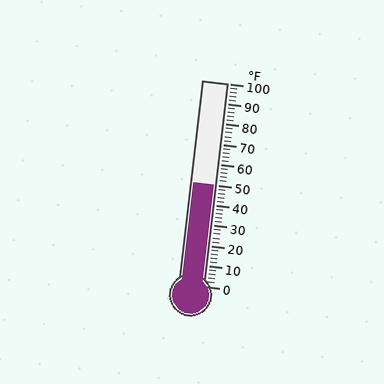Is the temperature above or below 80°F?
The temperature is below 80°F.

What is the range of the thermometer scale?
The thermometer scale ranges from 0°F to 100°F.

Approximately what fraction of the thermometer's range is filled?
The thermometer is filled to approximately 50% of its range.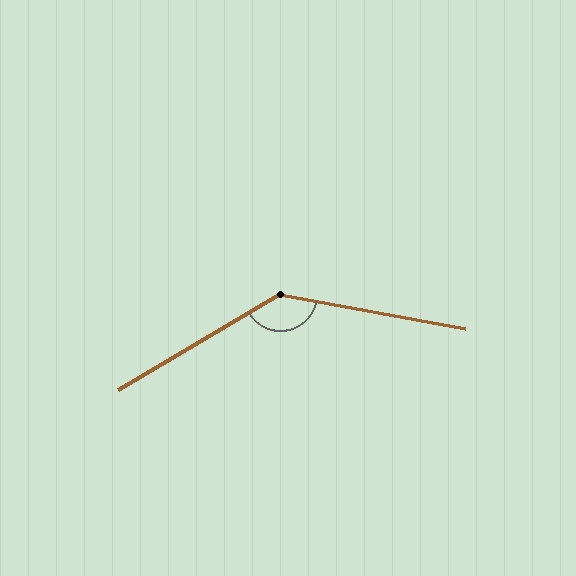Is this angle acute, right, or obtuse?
It is obtuse.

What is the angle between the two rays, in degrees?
Approximately 139 degrees.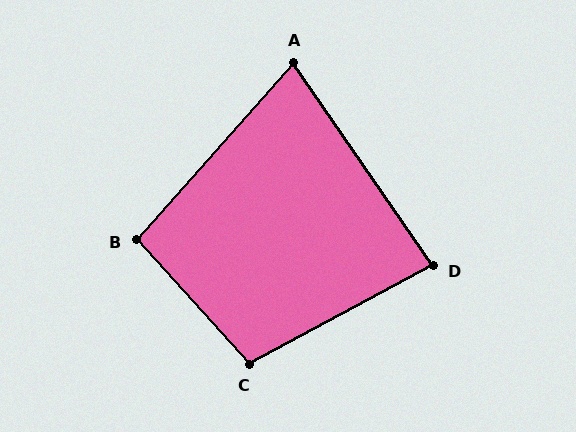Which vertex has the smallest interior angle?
A, at approximately 76 degrees.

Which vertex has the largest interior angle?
C, at approximately 104 degrees.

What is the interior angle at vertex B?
Approximately 96 degrees (obtuse).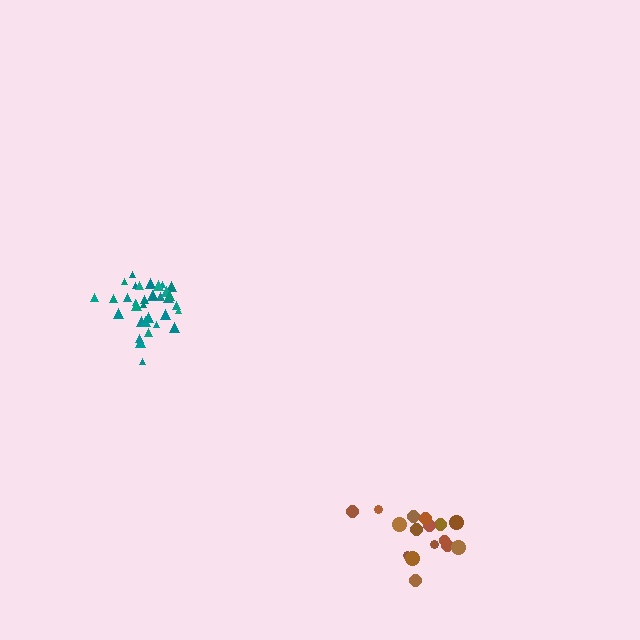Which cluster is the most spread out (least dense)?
Brown.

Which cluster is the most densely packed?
Teal.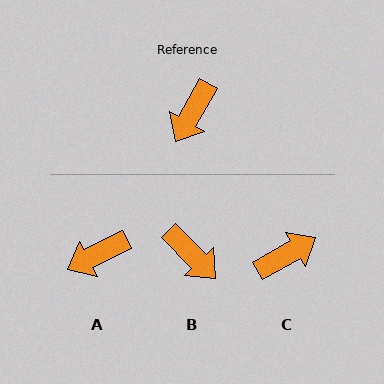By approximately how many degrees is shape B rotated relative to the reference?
Approximately 74 degrees counter-clockwise.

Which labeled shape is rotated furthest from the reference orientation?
C, about 150 degrees away.